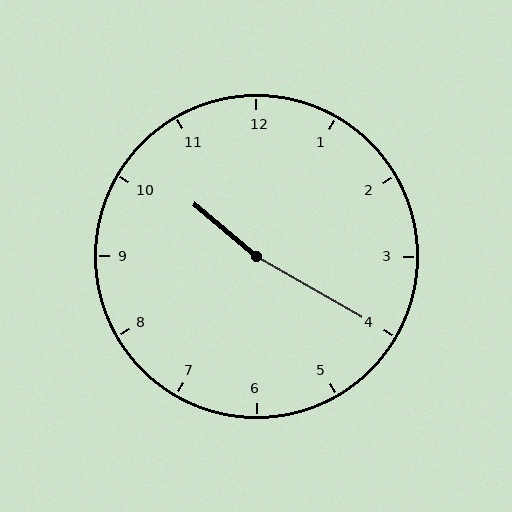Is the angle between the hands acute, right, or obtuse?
It is obtuse.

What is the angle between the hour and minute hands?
Approximately 170 degrees.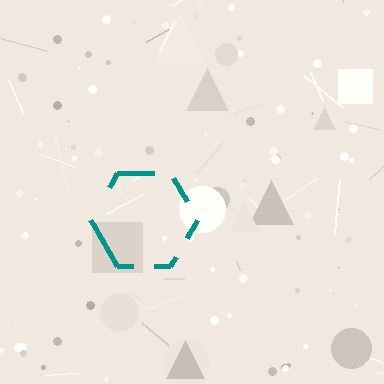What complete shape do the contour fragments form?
The contour fragments form a hexagon.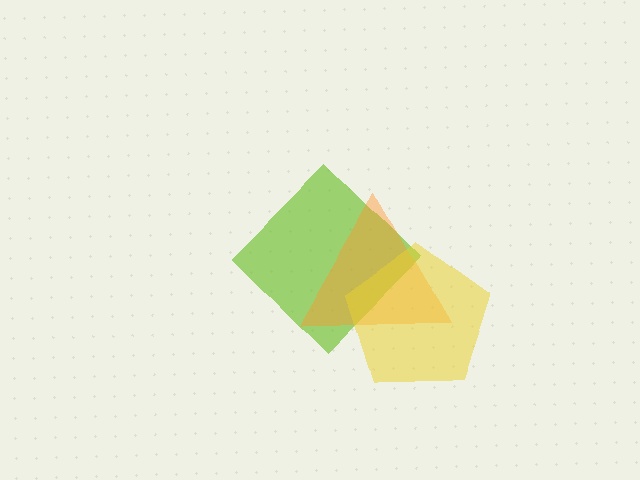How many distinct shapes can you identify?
There are 3 distinct shapes: a lime diamond, an orange triangle, a yellow pentagon.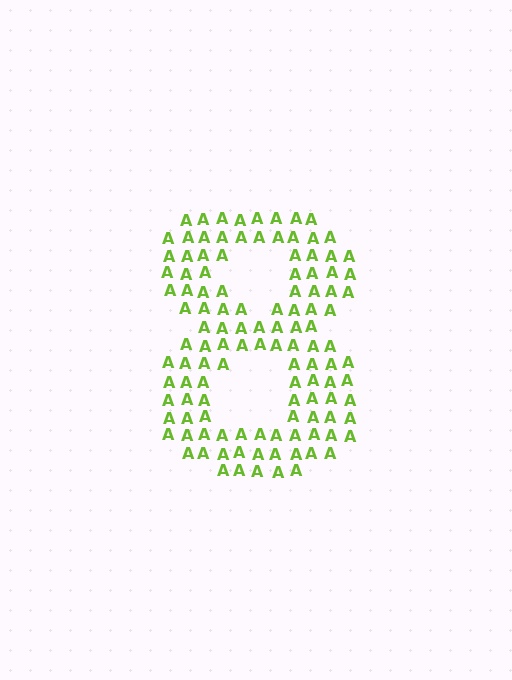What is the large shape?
The large shape is the digit 8.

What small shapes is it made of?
It is made of small letter A's.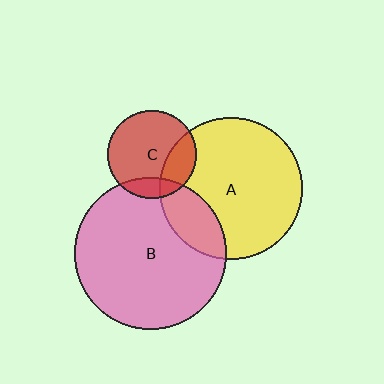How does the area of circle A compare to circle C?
Approximately 2.6 times.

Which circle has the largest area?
Circle B (pink).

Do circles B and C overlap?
Yes.